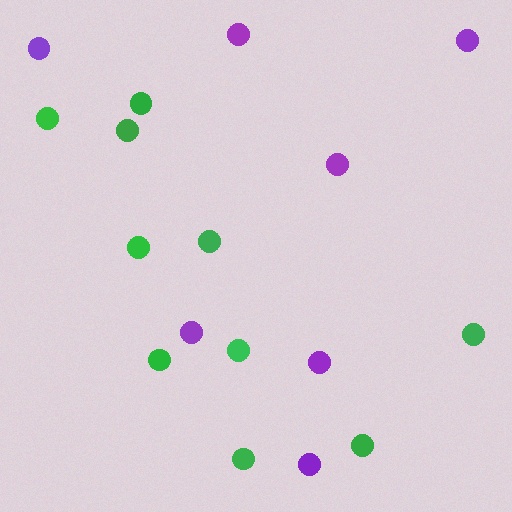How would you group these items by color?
There are 2 groups: one group of purple circles (7) and one group of green circles (10).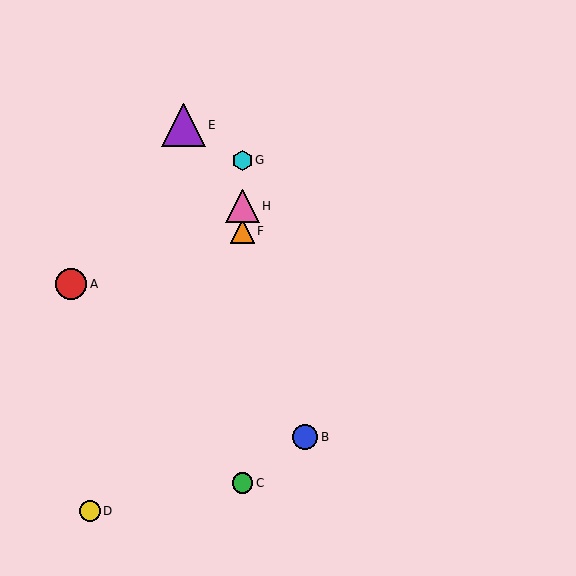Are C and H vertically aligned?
Yes, both are at x≈242.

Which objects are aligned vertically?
Objects C, F, G, H are aligned vertically.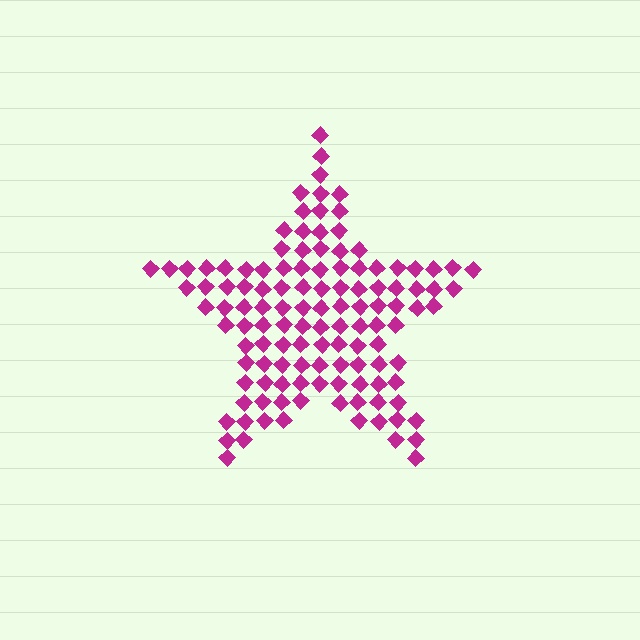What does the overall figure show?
The overall figure shows a star.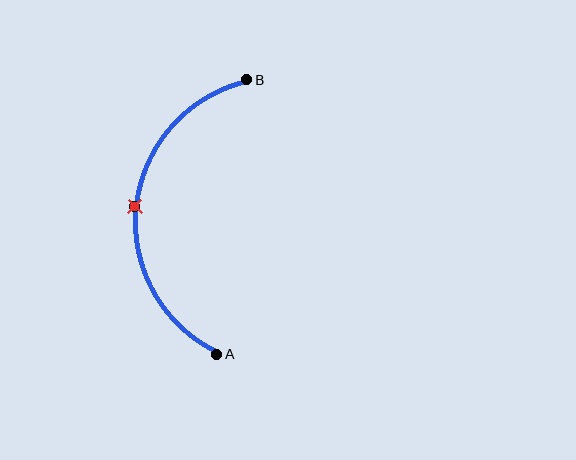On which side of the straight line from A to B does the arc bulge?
The arc bulges to the left of the straight line connecting A and B.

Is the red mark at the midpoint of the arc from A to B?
Yes. The red mark lies on the arc at equal arc-length from both A and B — it is the arc midpoint.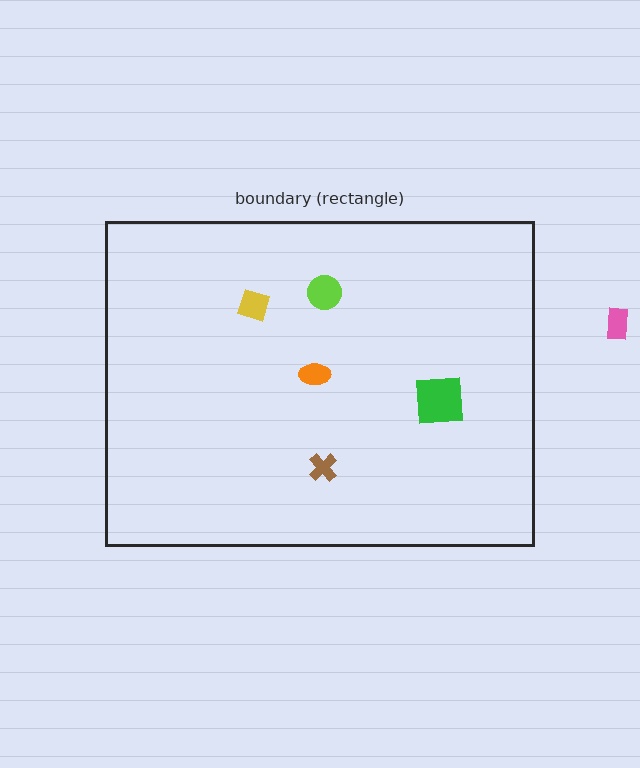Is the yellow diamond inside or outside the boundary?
Inside.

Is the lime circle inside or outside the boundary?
Inside.